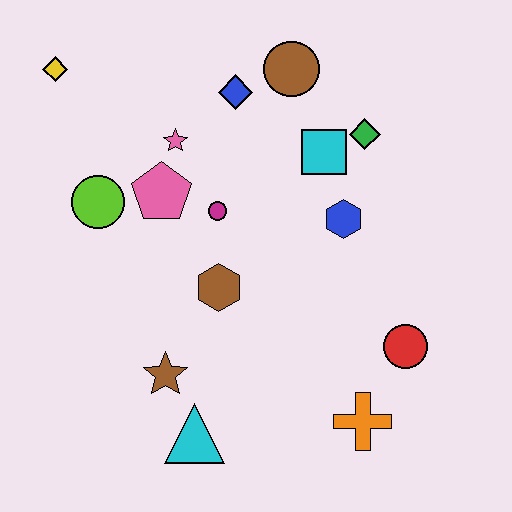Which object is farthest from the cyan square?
The cyan triangle is farthest from the cyan square.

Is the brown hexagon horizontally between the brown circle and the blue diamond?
No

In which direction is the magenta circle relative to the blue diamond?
The magenta circle is below the blue diamond.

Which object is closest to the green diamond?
The cyan square is closest to the green diamond.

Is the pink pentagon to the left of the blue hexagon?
Yes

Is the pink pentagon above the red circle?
Yes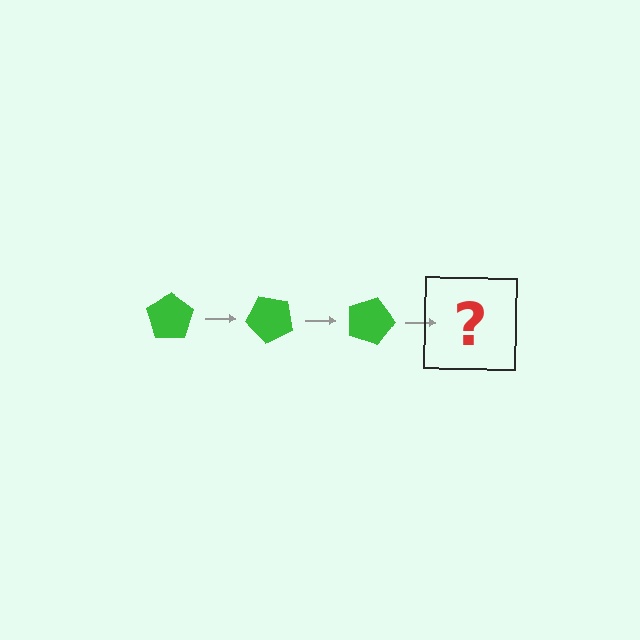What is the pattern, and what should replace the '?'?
The pattern is that the pentagon rotates 45 degrees each step. The '?' should be a green pentagon rotated 135 degrees.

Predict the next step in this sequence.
The next step is a green pentagon rotated 135 degrees.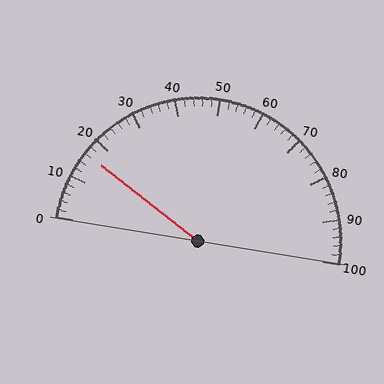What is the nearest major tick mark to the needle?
The nearest major tick mark is 20.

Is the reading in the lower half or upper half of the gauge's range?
The reading is in the lower half of the range (0 to 100).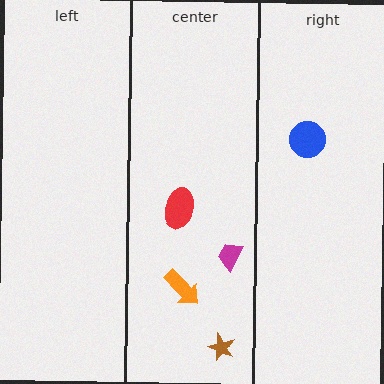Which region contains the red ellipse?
The center region.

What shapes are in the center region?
The orange arrow, the magenta trapezoid, the red ellipse, the brown star.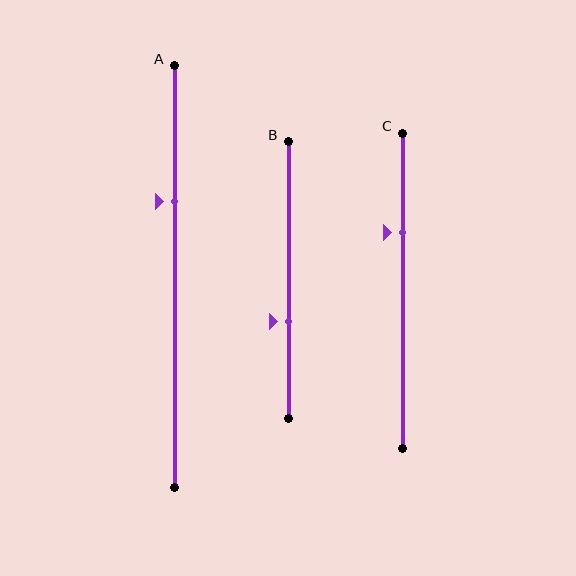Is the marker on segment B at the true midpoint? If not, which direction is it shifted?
No, the marker on segment B is shifted downward by about 15% of the segment length.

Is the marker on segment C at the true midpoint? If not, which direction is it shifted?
No, the marker on segment C is shifted upward by about 19% of the segment length.